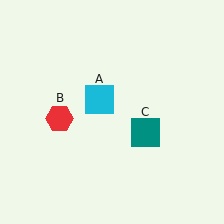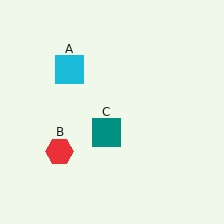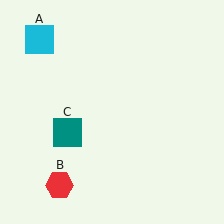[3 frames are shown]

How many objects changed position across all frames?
3 objects changed position: cyan square (object A), red hexagon (object B), teal square (object C).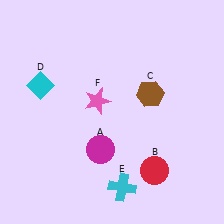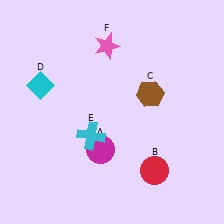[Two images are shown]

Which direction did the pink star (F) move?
The pink star (F) moved up.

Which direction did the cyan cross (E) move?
The cyan cross (E) moved up.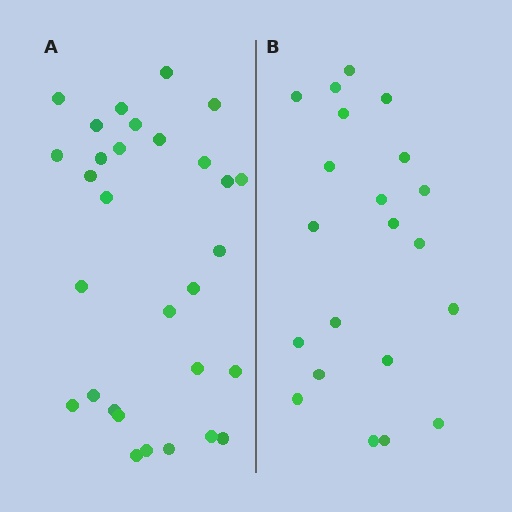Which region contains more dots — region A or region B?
Region A (the left region) has more dots.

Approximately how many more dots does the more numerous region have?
Region A has roughly 8 or so more dots than region B.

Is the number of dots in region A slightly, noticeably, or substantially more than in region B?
Region A has noticeably more, but not dramatically so. The ratio is roughly 1.4 to 1.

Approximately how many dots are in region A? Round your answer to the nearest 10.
About 30 dots.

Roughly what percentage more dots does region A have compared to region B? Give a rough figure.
About 45% more.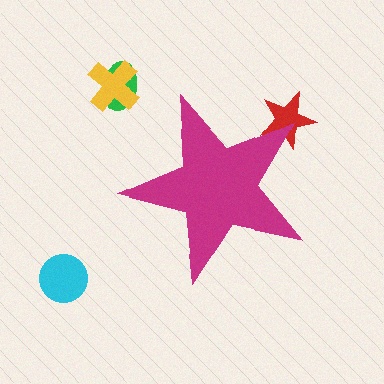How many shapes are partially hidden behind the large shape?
1 shape is partially hidden.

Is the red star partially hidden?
Yes, the red star is partially hidden behind the magenta star.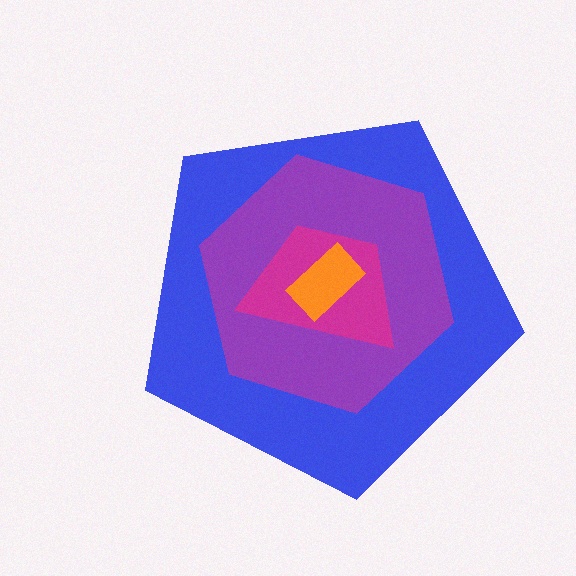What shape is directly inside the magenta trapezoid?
The orange rectangle.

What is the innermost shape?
The orange rectangle.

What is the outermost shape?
The blue pentagon.